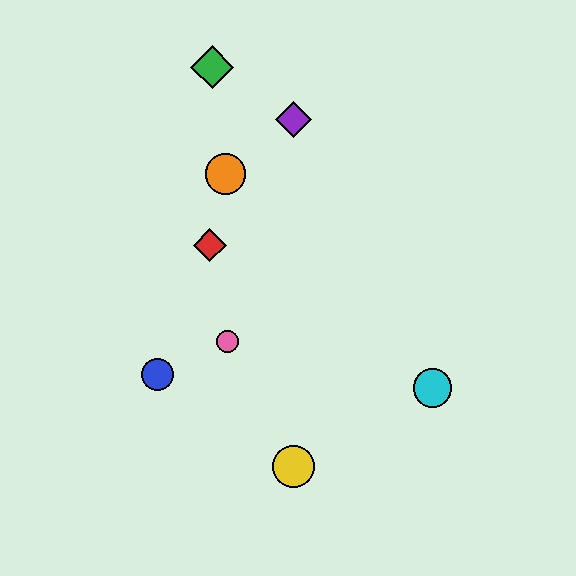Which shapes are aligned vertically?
The yellow circle, the purple diamond are aligned vertically.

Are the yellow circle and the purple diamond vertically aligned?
Yes, both are at x≈294.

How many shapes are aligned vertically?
2 shapes (the yellow circle, the purple diamond) are aligned vertically.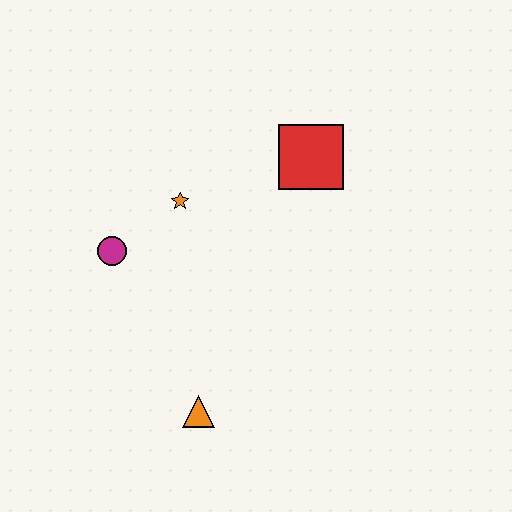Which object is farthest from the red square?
The orange triangle is farthest from the red square.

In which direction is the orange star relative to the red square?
The orange star is to the left of the red square.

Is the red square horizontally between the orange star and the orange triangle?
No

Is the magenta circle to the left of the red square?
Yes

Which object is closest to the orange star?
The magenta circle is closest to the orange star.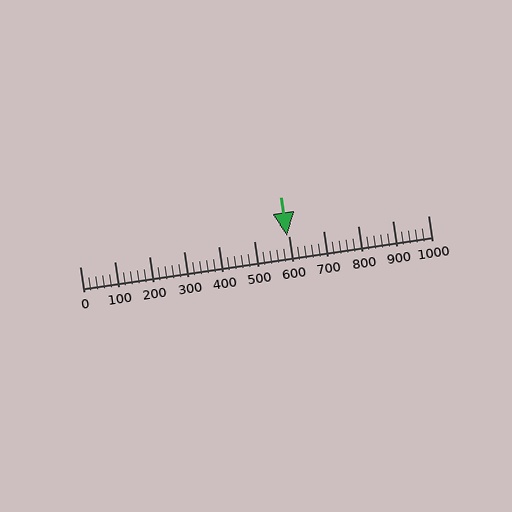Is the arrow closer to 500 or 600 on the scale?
The arrow is closer to 600.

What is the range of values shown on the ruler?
The ruler shows values from 0 to 1000.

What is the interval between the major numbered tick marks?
The major tick marks are spaced 100 units apart.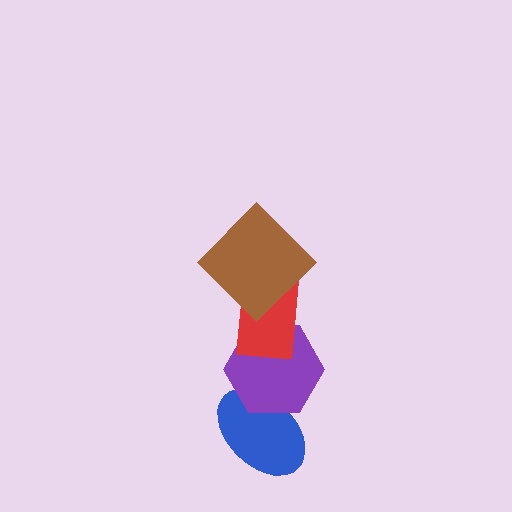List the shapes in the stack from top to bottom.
From top to bottom: the brown diamond, the red rectangle, the purple hexagon, the blue ellipse.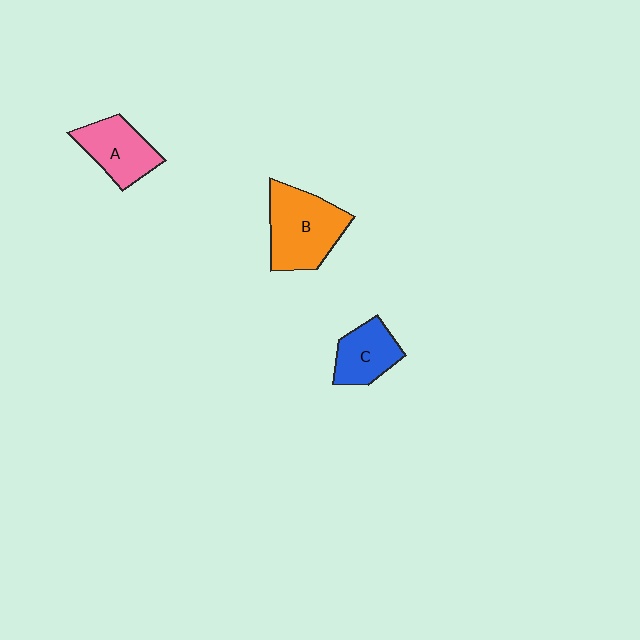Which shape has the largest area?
Shape B (orange).